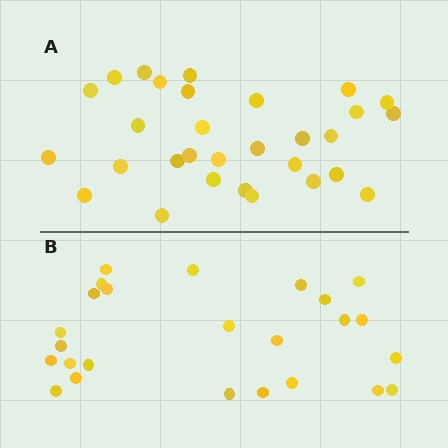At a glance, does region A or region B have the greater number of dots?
Region A (the top region) has more dots.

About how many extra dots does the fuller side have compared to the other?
Region A has about 5 more dots than region B.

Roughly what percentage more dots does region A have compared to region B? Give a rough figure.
About 20% more.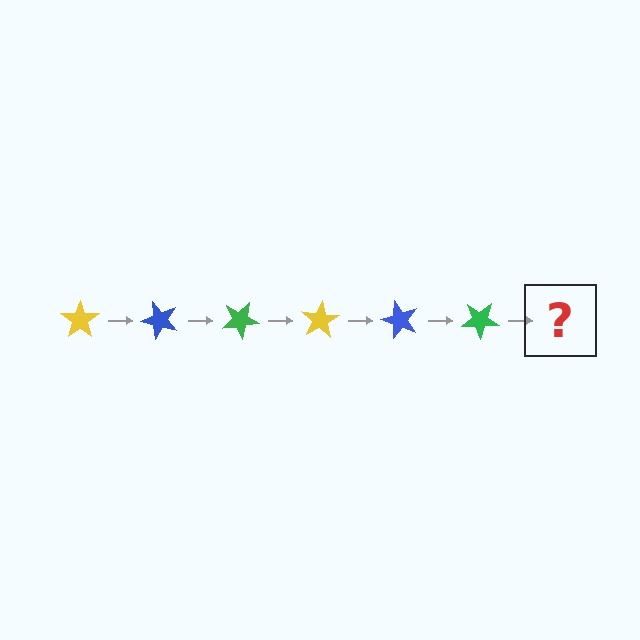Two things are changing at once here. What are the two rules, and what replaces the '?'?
The two rules are that it rotates 50 degrees each step and the color cycles through yellow, blue, and green. The '?' should be a yellow star, rotated 300 degrees from the start.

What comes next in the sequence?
The next element should be a yellow star, rotated 300 degrees from the start.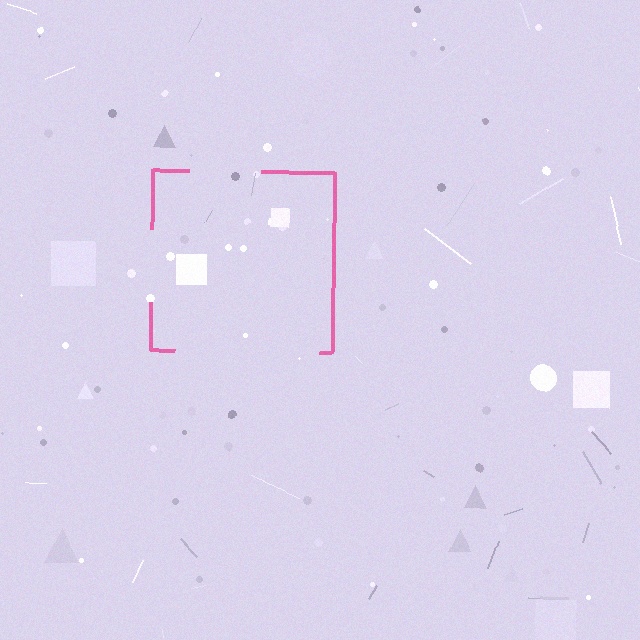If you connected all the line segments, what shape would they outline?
They would outline a square.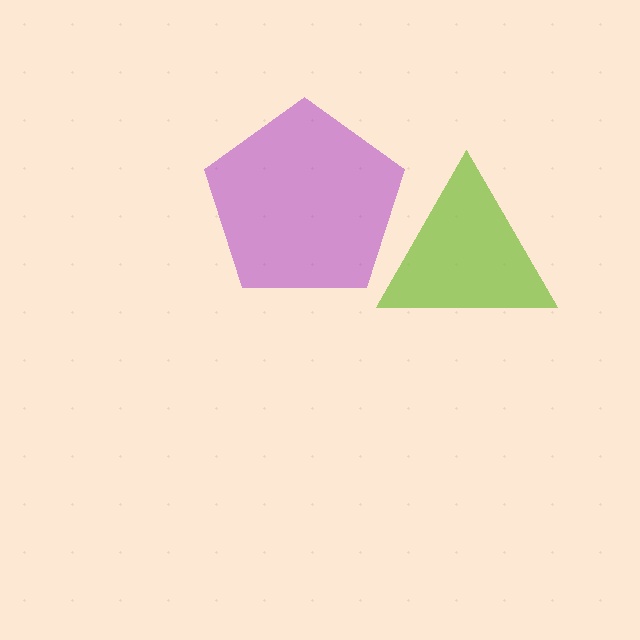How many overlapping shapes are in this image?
There are 2 overlapping shapes in the image.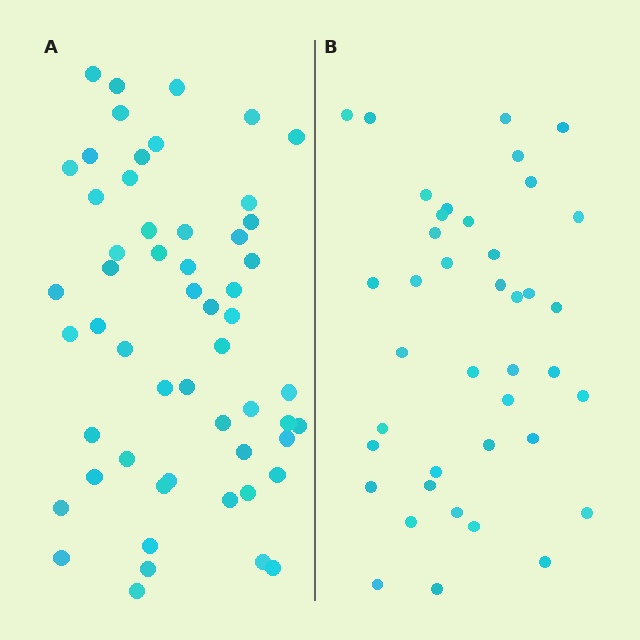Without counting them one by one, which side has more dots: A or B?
Region A (the left region) has more dots.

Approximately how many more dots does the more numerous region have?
Region A has approximately 15 more dots than region B.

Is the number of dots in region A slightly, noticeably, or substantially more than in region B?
Region A has noticeably more, but not dramatically so. The ratio is roughly 1.4 to 1.